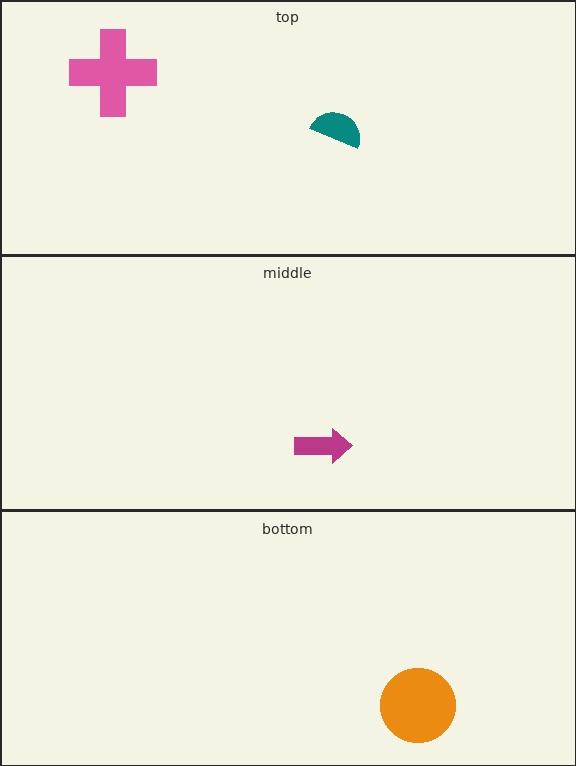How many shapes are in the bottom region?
1.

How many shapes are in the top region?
2.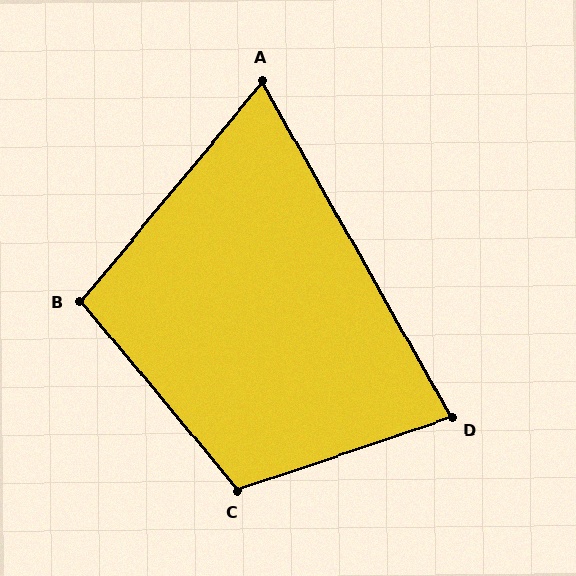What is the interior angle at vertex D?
Approximately 80 degrees (acute).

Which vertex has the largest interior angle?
C, at approximately 111 degrees.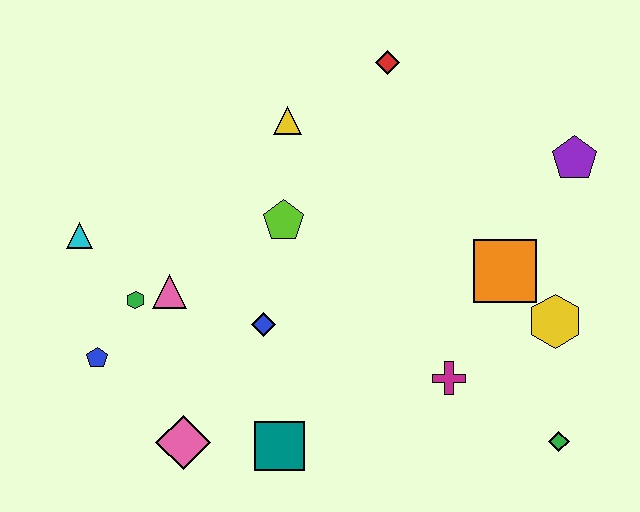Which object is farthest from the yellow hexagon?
The cyan triangle is farthest from the yellow hexagon.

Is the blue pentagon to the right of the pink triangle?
No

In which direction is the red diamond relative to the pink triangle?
The red diamond is above the pink triangle.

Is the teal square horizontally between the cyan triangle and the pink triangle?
No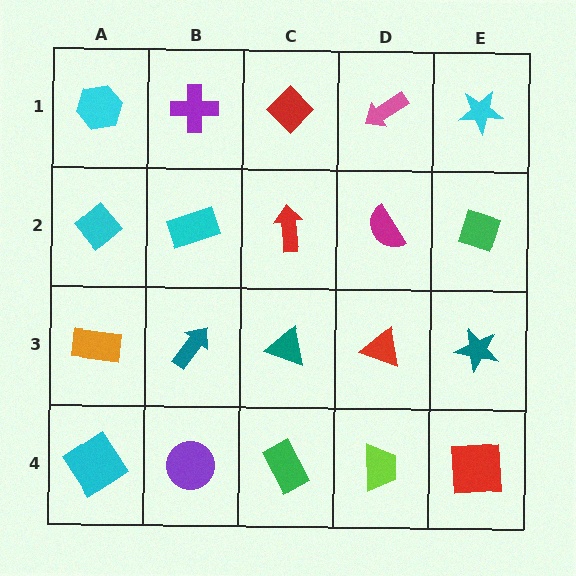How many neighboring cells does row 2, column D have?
4.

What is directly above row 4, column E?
A teal star.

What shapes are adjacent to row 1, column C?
A red arrow (row 2, column C), a purple cross (row 1, column B), a pink arrow (row 1, column D).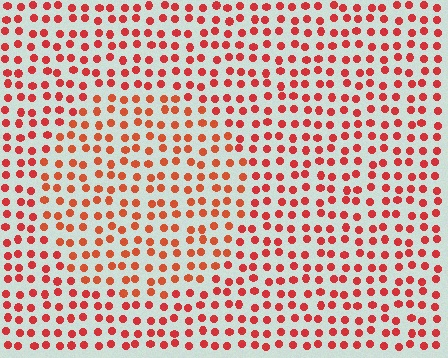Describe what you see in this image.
The image is filled with small red elements in a uniform arrangement. A circle-shaped region is visible where the elements are tinted to a slightly different hue, forming a subtle color boundary.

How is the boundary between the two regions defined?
The boundary is defined purely by a slight shift in hue (about 15 degrees). Spacing, size, and orientation are identical on both sides.